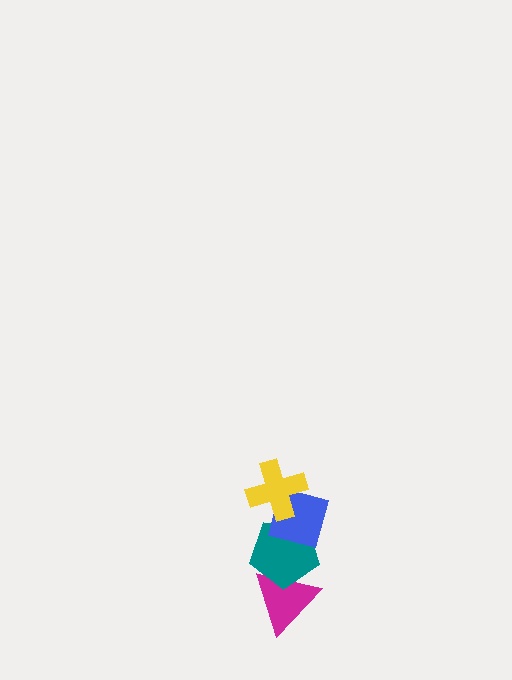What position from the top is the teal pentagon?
The teal pentagon is 3rd from the top.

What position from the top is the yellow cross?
The yellow cross is 1st from the top.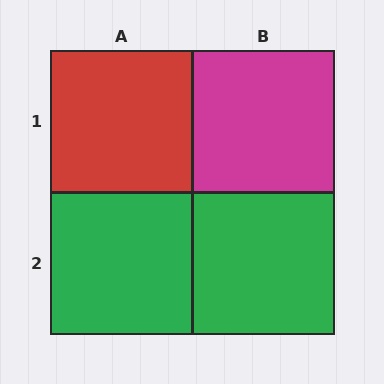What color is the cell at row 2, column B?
Green.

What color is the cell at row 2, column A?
Green.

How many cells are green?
2 cells are green.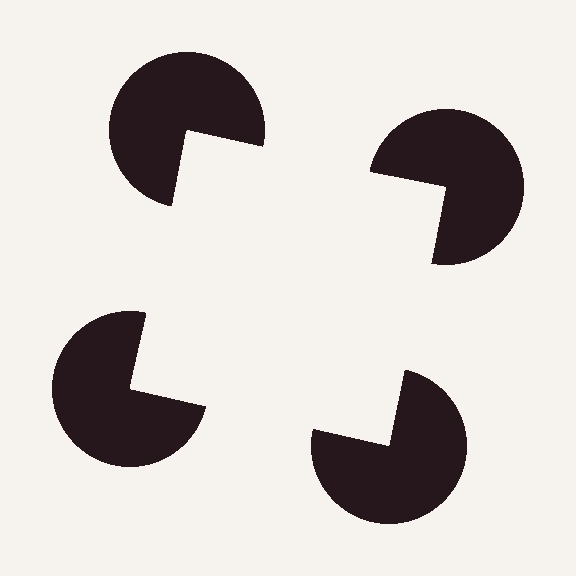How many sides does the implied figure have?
4 sides.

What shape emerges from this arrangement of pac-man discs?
An illusory square — its edges are inferred from the aligned wedge cuts in the pac-man discs, not physically drawn.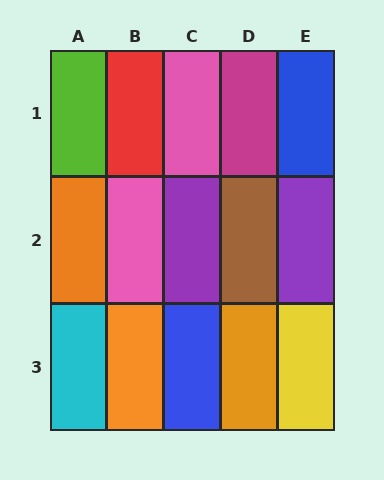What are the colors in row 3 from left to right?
Cyan, orange, blue, orange, yellow.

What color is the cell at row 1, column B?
Red.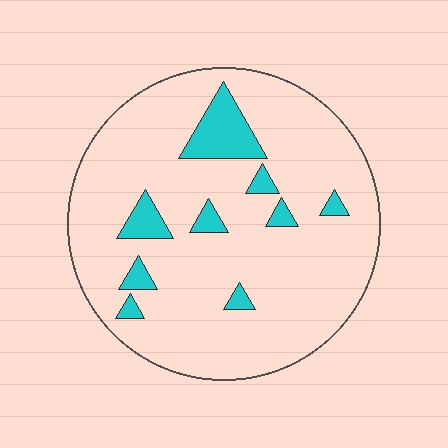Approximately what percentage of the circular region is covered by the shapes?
Approximately 10%.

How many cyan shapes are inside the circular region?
9.